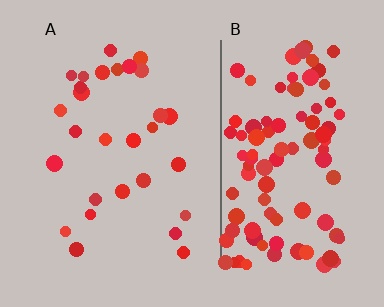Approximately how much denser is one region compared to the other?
Approximately 3.6× — region B over region A.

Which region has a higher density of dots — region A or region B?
B (the right).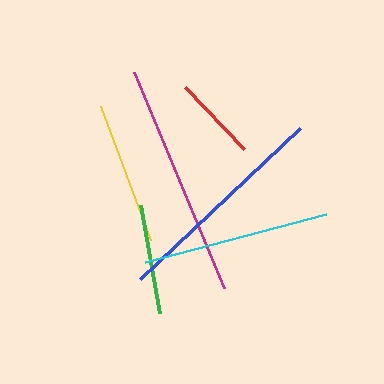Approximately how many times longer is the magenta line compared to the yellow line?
The magenta line is approximately 1.6 times the length of the yellow line.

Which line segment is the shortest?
The red line is the shortest at approximately 86 pixels.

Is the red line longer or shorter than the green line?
The green line is longer than the red line.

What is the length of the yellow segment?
The yellow segment is approximately 143 pixels long.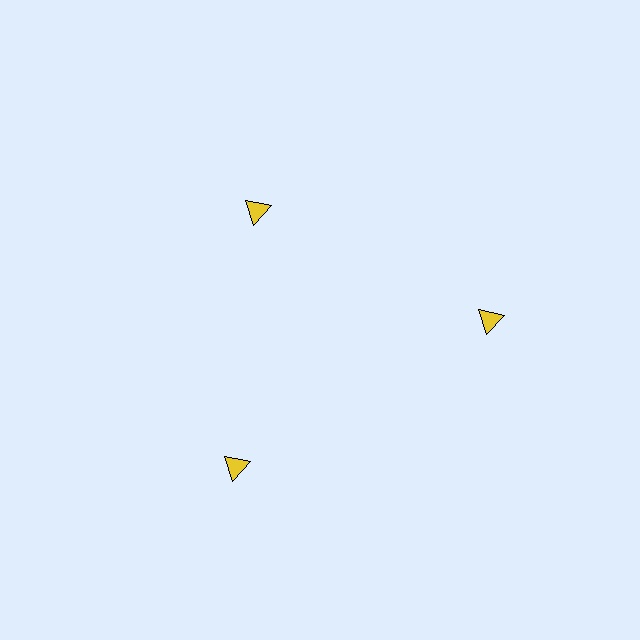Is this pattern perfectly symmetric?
No. The 3 yellow triangles are arranged in a ring, but one element near the 11 o'clock position is pulled inward toward the center, breaking the 3-fold rotational symmetry.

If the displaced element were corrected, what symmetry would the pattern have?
It would have 3-fold rotational symmetry — the pattern would map onto itself every 120 degrees.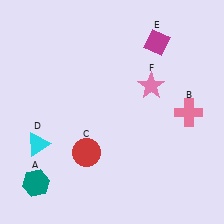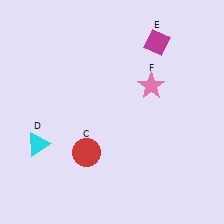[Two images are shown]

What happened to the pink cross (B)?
The pink cross (B) was removed in Image 2. It was in the bottom-right area of Image 1.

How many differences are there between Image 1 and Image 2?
There are 2 differences between the two images.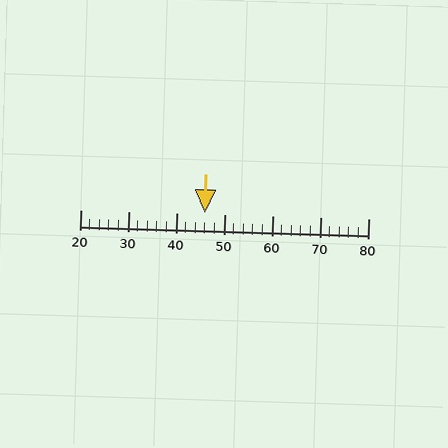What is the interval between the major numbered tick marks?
The major tick marks are spaced 10 units apart.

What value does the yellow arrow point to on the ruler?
The yellow arrow points to approximately 46.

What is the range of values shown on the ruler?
The ruler shows values from 20 to 80.